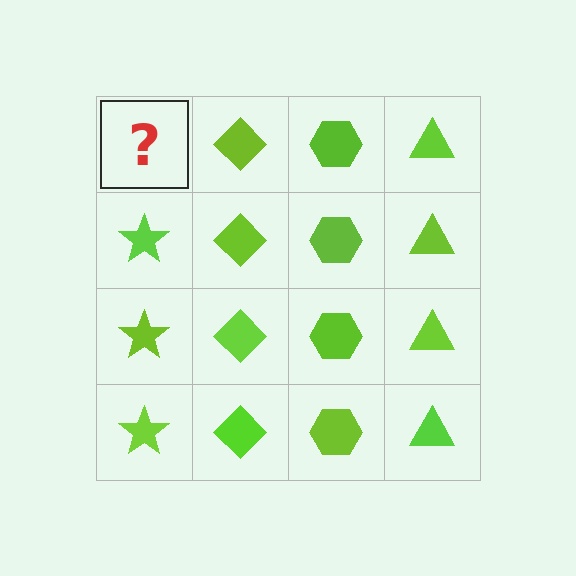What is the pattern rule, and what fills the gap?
The rule is that each column has a consistent shape. The gap should be filled with a lime star.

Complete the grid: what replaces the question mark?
The question mark should be replaced with a lime star.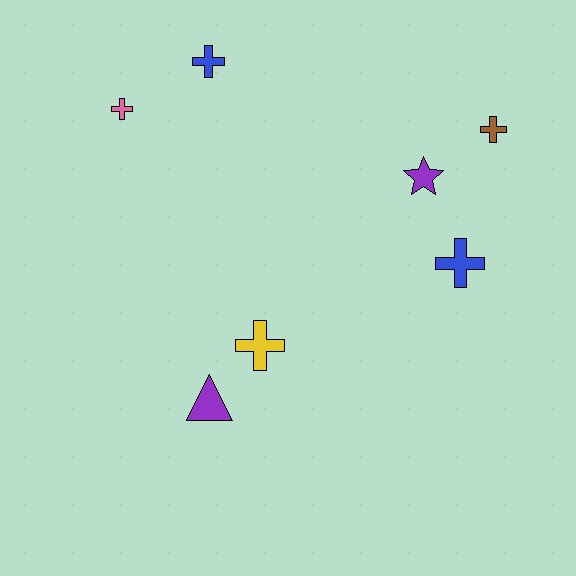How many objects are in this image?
There are 7 objects.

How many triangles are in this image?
There is 1 triangle.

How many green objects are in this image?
There are no green objects.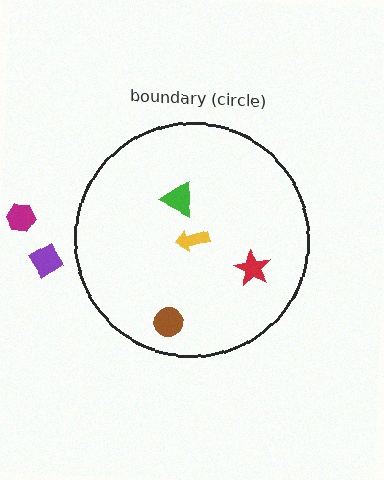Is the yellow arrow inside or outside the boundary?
Inside.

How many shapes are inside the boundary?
4 inside, 2 outside.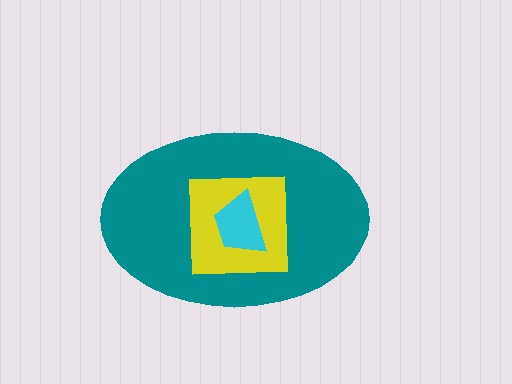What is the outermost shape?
The teal ellipse.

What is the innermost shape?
The cyan trapezoid.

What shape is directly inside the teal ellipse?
The yellow square.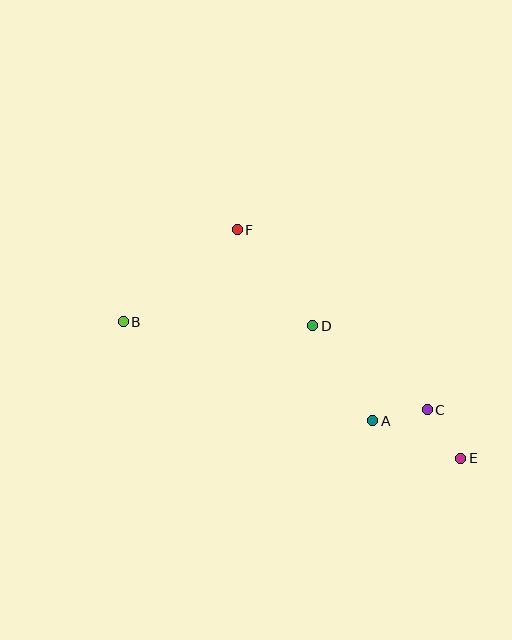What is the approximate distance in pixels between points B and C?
The distance between B and C is approximately 317 pixels.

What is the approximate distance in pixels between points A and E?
The distance between A and E is approximately 95 pixels.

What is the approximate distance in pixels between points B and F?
The distance between B and F is approximately 147 pixels.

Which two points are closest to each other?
Points A and C are closest to each other.